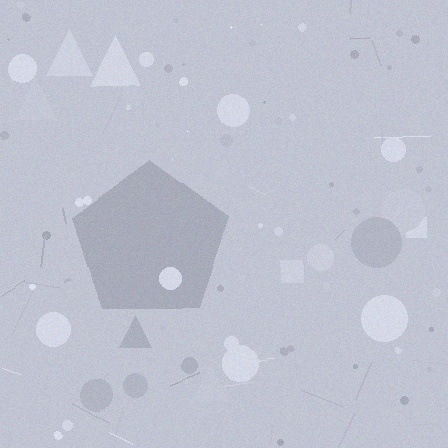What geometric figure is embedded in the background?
A pentagon is embedded in the background.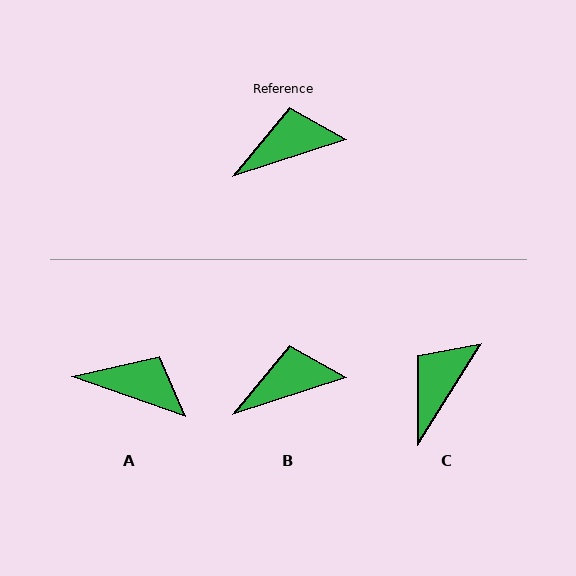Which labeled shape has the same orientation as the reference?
B.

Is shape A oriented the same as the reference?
No, it is off by about 37 degrees.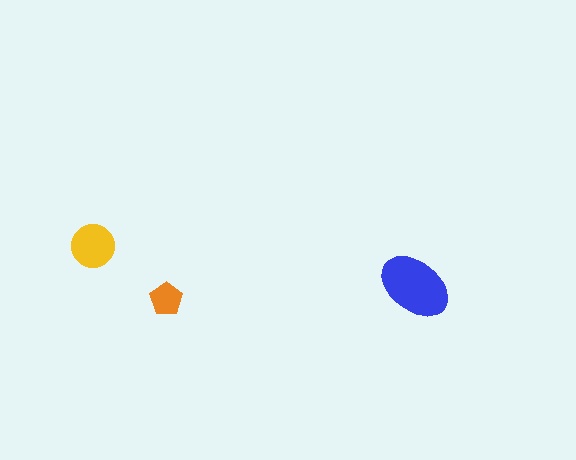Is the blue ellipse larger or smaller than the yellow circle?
Larger.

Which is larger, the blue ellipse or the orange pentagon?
The blue ellipse.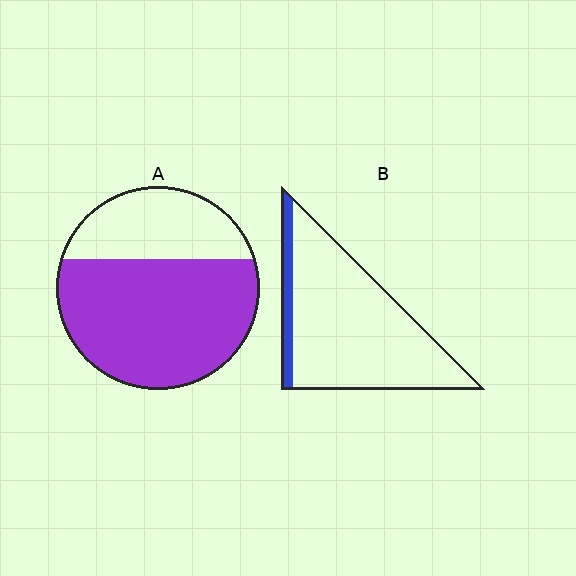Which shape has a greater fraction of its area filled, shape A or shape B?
Shape A.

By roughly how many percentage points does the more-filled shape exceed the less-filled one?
By roughly 55 percentage points (A over B).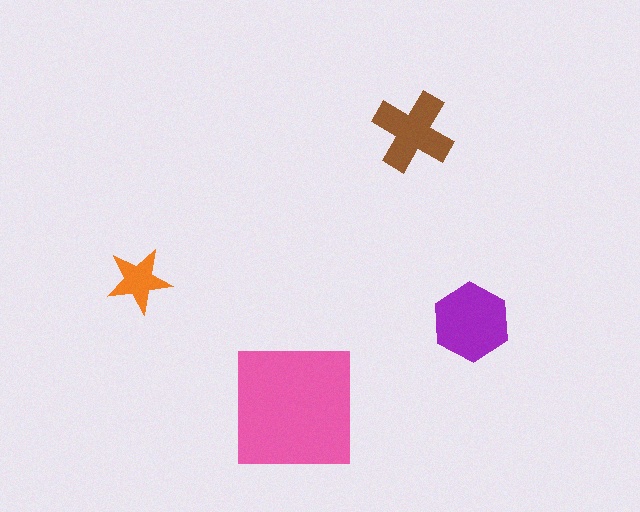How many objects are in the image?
There are 4 objects in the image.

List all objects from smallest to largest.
The orange star, the brown cross, the purple hexagon, the pink square.